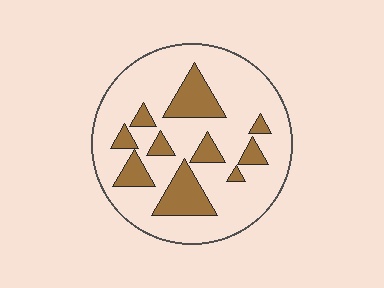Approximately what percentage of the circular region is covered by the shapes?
Approximately 25%.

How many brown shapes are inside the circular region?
10.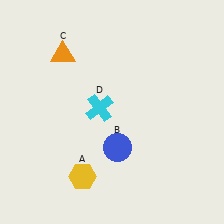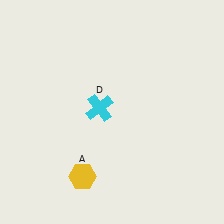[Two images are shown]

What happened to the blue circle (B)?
The blue circle (B) was removed in Image 2. It was in the bottom-right area of Image 1.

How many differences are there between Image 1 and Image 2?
There are 2 differences between the two images.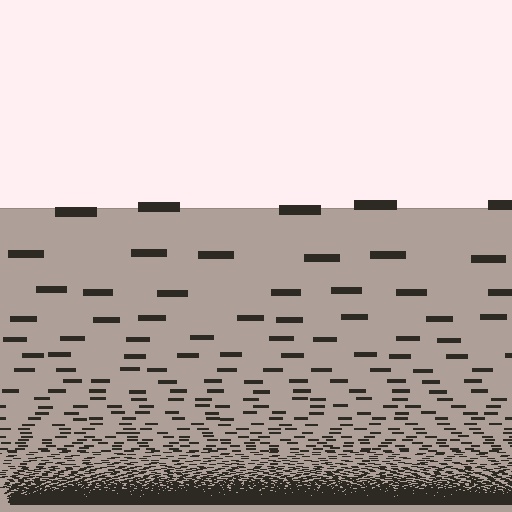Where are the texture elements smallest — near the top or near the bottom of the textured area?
Near the bottom.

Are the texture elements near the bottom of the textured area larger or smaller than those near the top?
Smaller. The gradient is inverted — elements near the bottom are smaller and denser.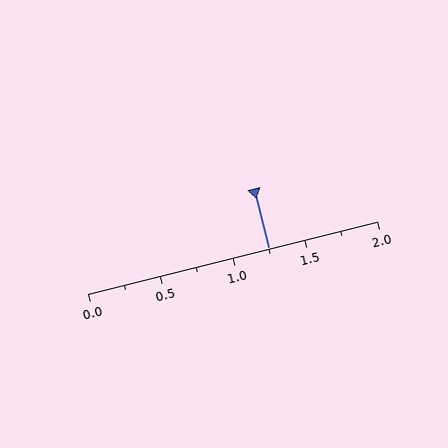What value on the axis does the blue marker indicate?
The marker indicates approximately 1.25.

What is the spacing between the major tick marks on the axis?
The major ticks are spaced 0.5 apart.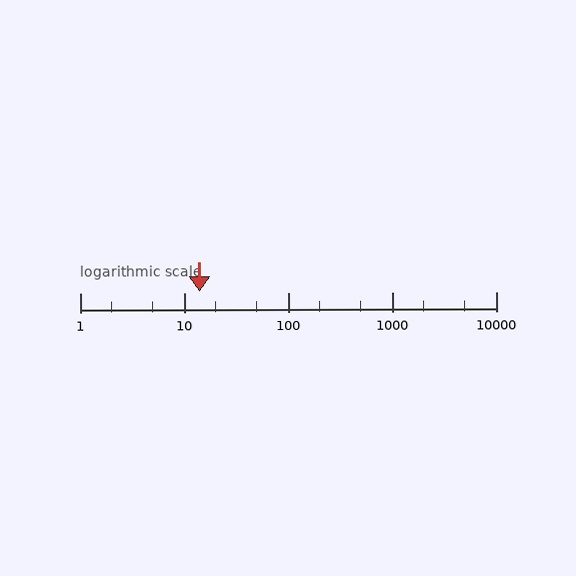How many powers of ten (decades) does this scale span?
The scale spans 4 decades, from 1 to 10000.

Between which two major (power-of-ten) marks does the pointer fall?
The pointer is between 10 and 100.